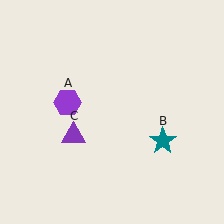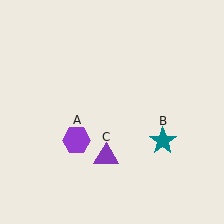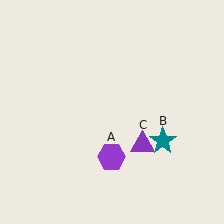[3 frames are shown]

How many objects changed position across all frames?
2 objects changed position: purple hexagon (object A), purple triangle (object C).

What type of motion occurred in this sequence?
The purple hexagon (object A), purple triangle (object C) rotated counterclockwise around the center of the scene.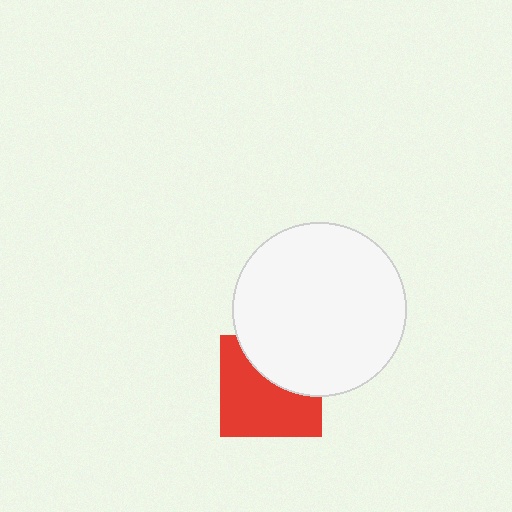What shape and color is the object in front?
The object in front is a white circle.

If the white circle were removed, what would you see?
You would see the complete red square.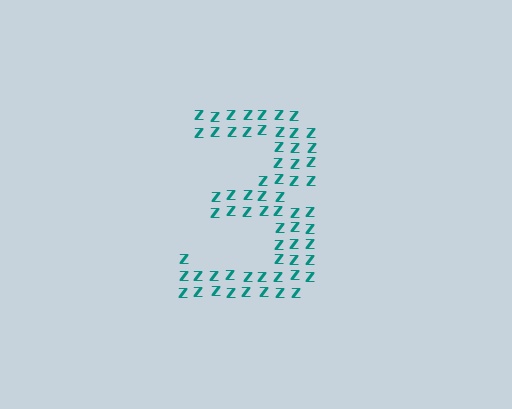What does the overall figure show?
The overall figure shows the digit 3.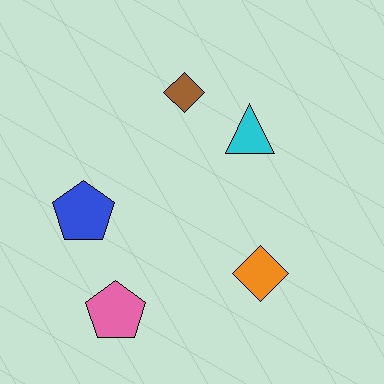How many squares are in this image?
There are no squares.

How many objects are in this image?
There are 5 objects.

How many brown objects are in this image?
There is 1 brown object.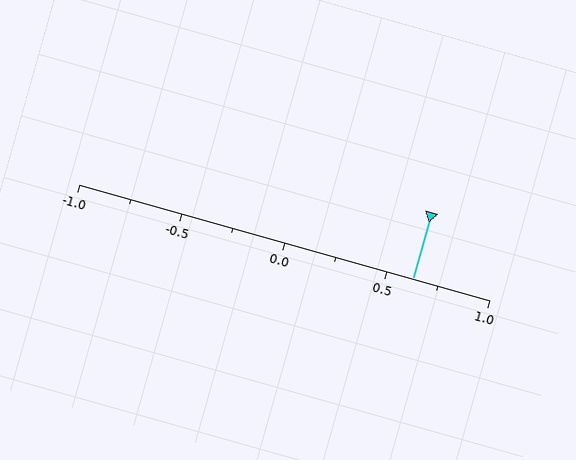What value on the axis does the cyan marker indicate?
The marker indicates approximately 0.62.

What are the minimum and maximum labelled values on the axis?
The axis runs from -1.0 to 1.0.